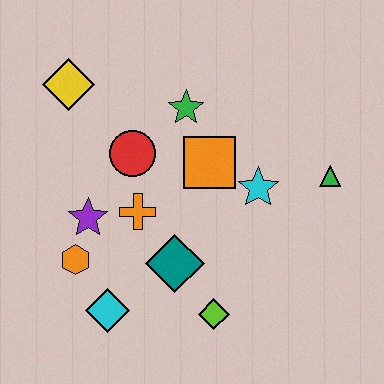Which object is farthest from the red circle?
The green triangle is farthest from the red circle.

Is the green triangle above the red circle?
No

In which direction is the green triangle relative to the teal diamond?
The green triangle is to the right of the teal diamond.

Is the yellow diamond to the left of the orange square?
Yes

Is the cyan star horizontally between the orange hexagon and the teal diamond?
No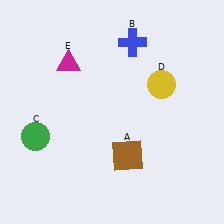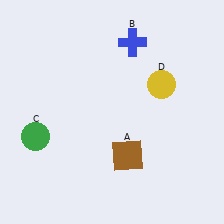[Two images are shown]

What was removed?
The magenta triangle (E) was removed in Image 2.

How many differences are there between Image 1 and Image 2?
There is 1 difference between the two images.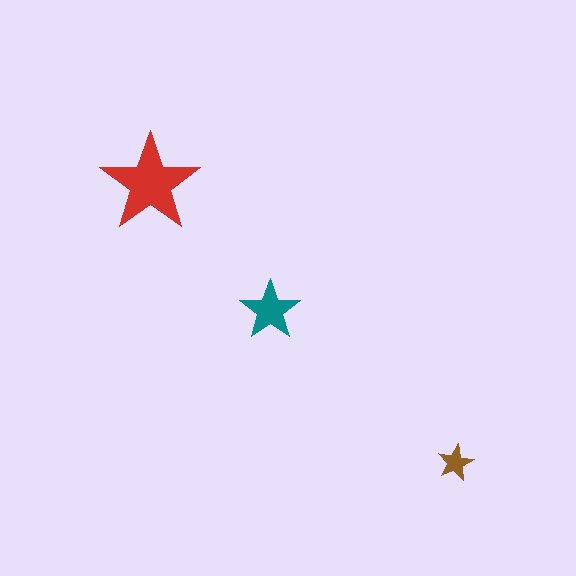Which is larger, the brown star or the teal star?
The teal one.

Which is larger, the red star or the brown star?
The red one.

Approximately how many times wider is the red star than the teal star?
About 1.5 times wider.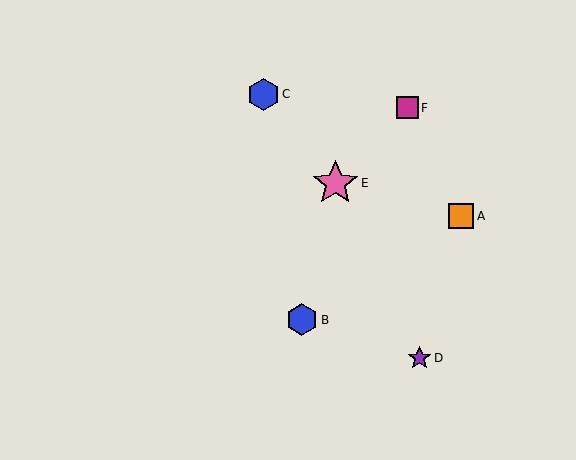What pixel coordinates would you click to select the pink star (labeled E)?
Click at (335, 183) to select the pink star E.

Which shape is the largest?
The pink star (labeled E) is the largest.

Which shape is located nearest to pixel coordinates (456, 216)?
The orange square (labeled A) at (461, 216) is nearest to that location.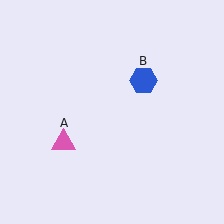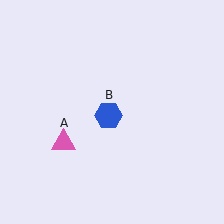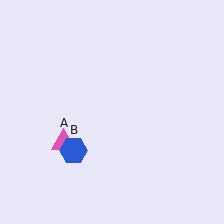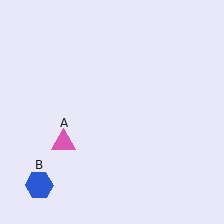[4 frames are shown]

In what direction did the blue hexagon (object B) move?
The blue hexagon (object B) moved down and to the left.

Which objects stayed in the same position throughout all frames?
Pink triangle (object A) remained stationary.